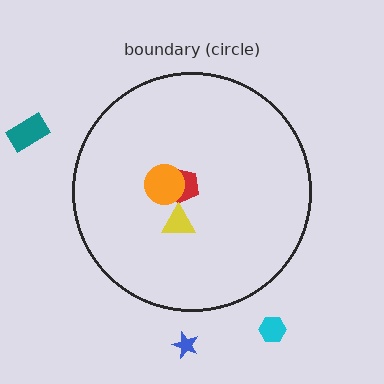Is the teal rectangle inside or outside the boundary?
Outside.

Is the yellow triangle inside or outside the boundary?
Inside.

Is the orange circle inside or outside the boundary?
Inside.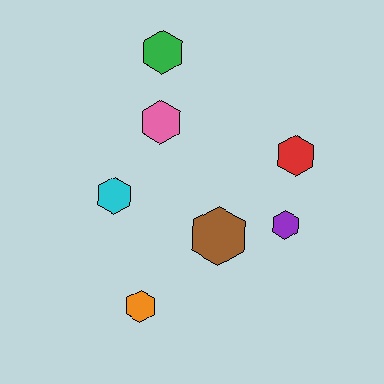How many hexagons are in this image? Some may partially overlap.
There are 7 hexagons.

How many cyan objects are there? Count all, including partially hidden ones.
There is 1 cyan object.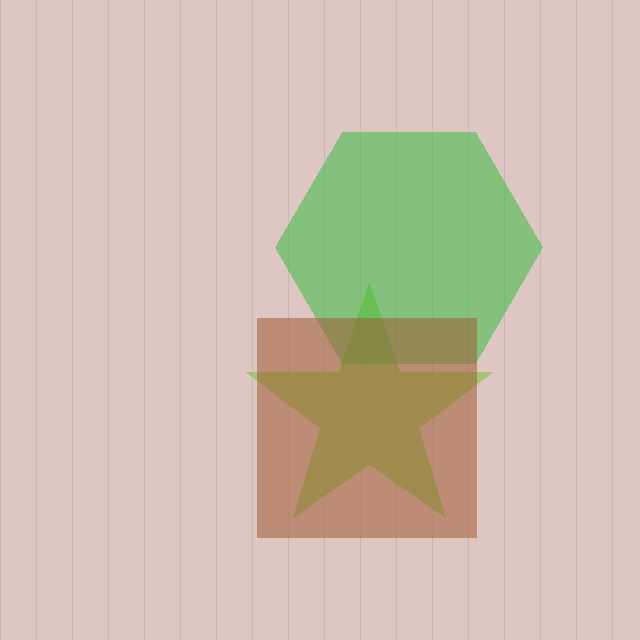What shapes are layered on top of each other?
The layered shapes are: a lime star, a green hexagon, a brown square.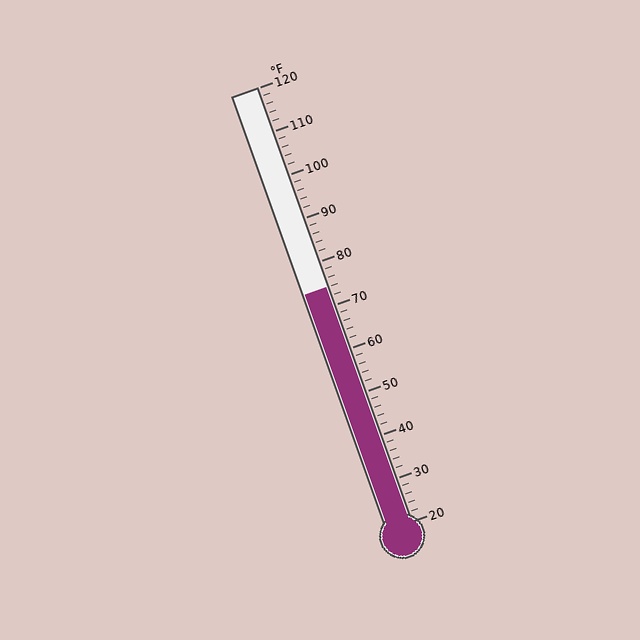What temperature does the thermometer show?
The thermometer shows approximately 74°F.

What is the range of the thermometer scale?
The thermometer scale ranges from 20°F to 120°F.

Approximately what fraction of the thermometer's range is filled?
The thermometer is filled to approximately 55% of its range.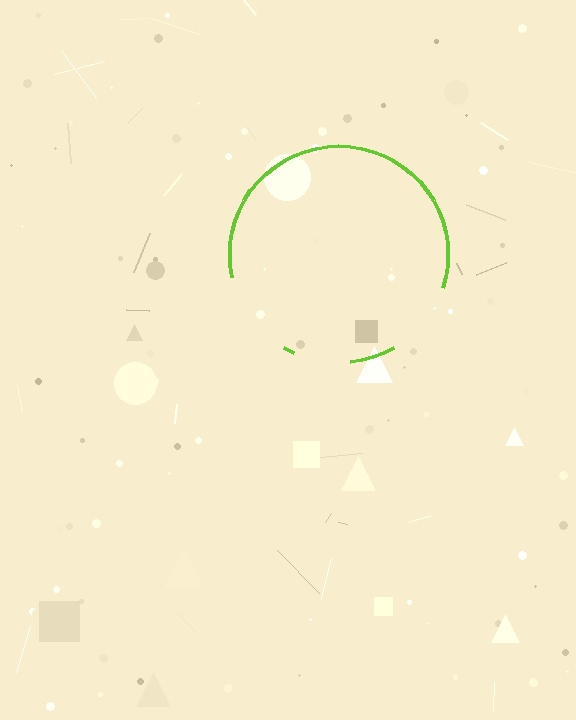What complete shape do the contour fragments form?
The contour fragments form a circle.